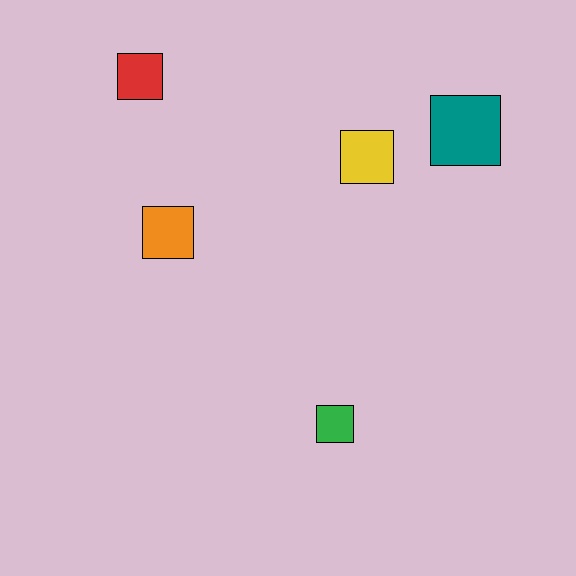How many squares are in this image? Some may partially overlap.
There are 5 squares.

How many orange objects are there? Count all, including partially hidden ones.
There is 1 orange object.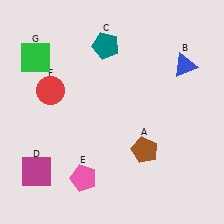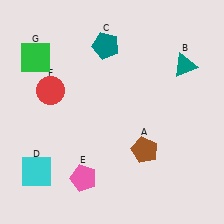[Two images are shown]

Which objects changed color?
B changed from blue to teal. D changed from magenta to cyan.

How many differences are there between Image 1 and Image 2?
There are 2 differences between the two images.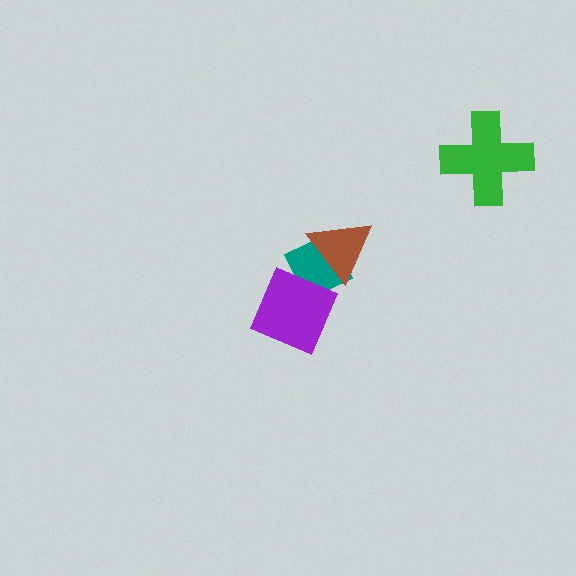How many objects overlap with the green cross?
0 objects overlap with the green cross.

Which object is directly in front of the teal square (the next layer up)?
The brown triangle is directly in front of the teal square.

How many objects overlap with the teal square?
2 objects overlap with the teal square.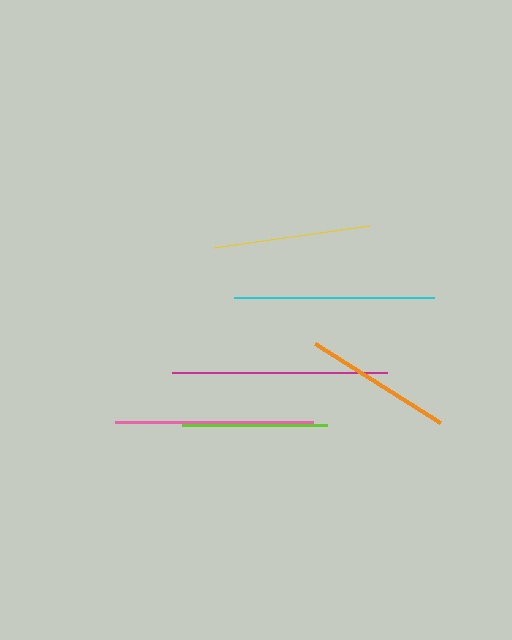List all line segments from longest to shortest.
From longest to shortest: magenta, cyan, pink, yellow, orange, lime.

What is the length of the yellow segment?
The yellow segment is approximately 157 pixels long.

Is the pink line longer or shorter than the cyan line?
The cyan line is longer than the pink line.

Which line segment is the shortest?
The lime line is the shortest at approximately 145 pixels.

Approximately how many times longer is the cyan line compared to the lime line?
The cyan line is approximately 1.4 times the length of the lime line.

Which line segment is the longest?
The magenta line is the longest at approximately 216 pixels.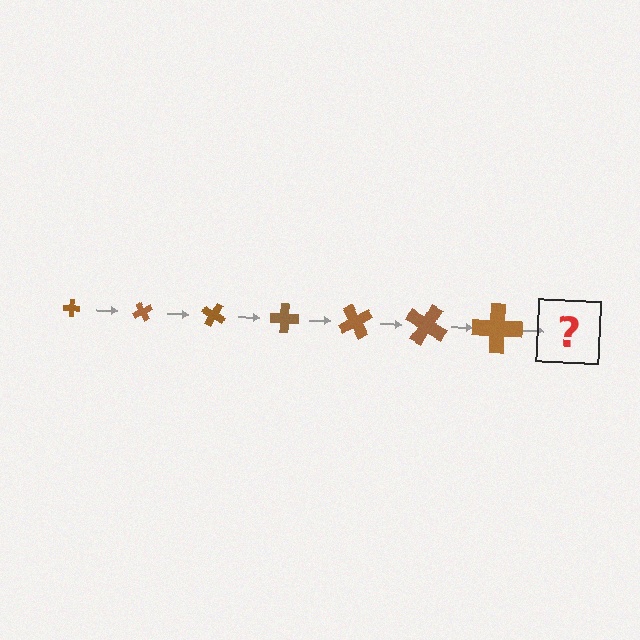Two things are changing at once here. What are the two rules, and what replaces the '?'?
The two rules are that the cross grows larger each step and it rotates 60 degrees each step. The '?' should be a cross, larger than the previous one and rotated 420 degrees from the start.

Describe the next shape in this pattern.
It should be a cross, larger than the previous one and rotated 420 degrees from the start.